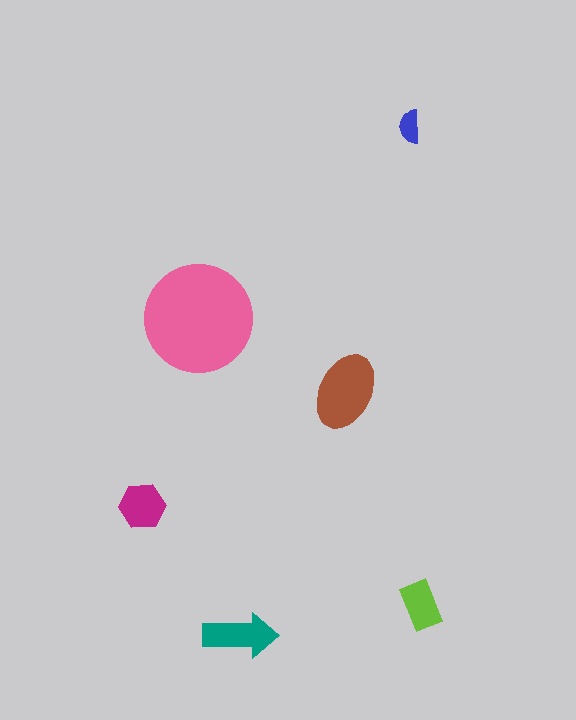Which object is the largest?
The pink circle.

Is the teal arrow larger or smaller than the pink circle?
Smaller.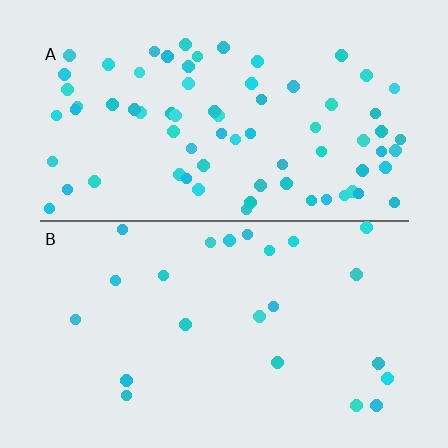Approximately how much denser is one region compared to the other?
Approximately 3.2× — region A over region B.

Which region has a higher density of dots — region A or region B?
A (the top).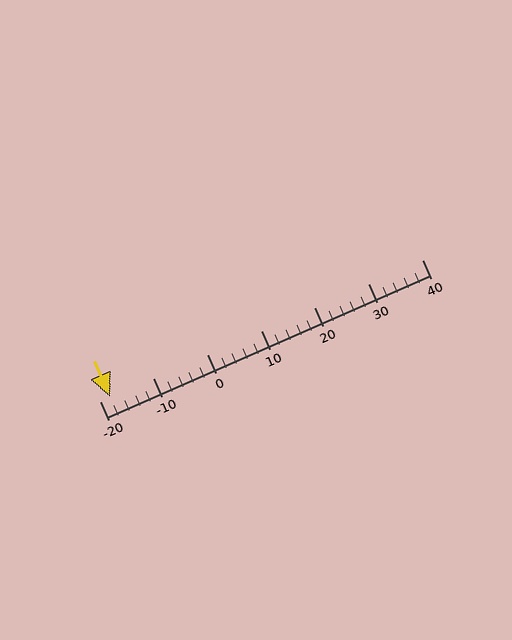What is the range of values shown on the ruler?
The ruler shows values from -20 to 40.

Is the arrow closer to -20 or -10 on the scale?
The arrow is closer to -20.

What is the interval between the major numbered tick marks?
The major tick marks are spaced 10 units apart.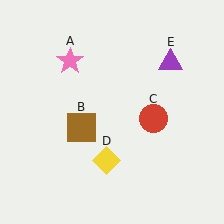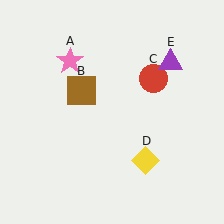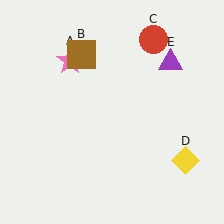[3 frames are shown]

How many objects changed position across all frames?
3 objects changed position: brown square (object B), red circle (object C), yellow diamond (object D).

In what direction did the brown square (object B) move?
The brown square (object B) moved up.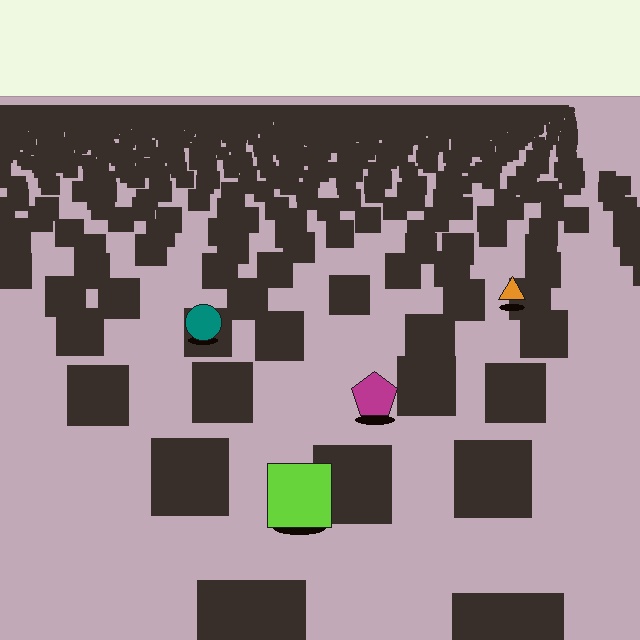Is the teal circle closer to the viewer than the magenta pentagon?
No. The magenta pentagon is closer — you can tell from the texture gradient: the ground texture is coarser near it.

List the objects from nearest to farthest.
From nearest to farthest: the lime square, the magenta pentagon, the teal circle, the orange triangle.